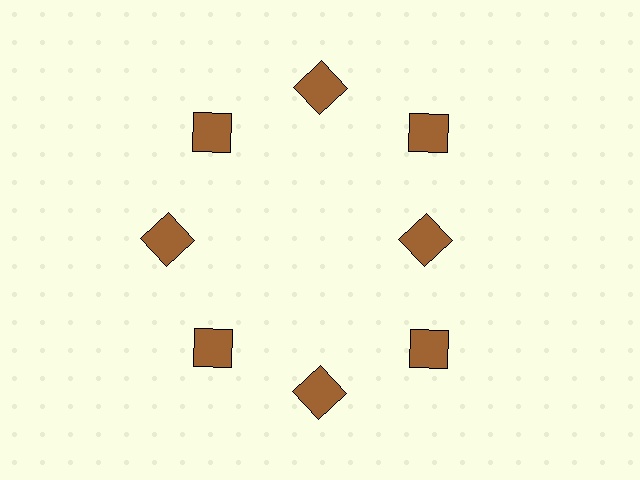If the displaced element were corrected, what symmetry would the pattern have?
It would have 8-fold rotational symmetry — the pattern would map onto itself every 45 degrees.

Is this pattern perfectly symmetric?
No. The 8 brown squares are arranged in a ring, but one element near the 3 o'clock position is pulled inward toward the center, breaking the 8-fold rotational symmetry.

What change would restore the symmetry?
The symmetry would be restored by moving it outward, back onto the ring so that all 8 squares sit at equal angles and equal distance from the center.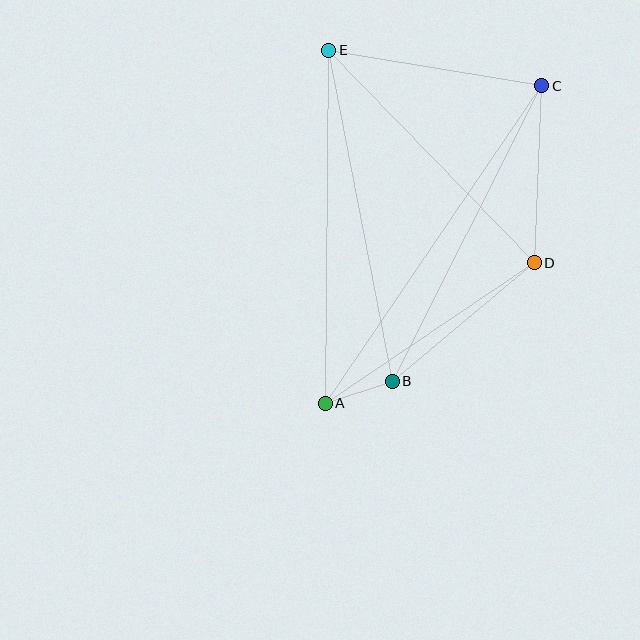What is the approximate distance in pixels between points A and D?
The distance between A and D is approximately 252 pixels.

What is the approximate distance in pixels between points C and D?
The distance between C and D is approximately 177 pixels.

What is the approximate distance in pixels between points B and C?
The distance between B and C is approximately 331 pixels.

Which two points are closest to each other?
Points A and B are closest to each other.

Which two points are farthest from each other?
Points A and C are farthest from each other.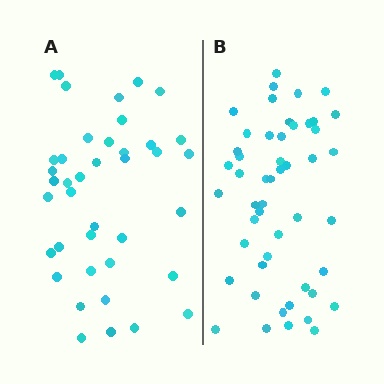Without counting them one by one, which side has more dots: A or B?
Region B (the right region) has more dots.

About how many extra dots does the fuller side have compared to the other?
Region B has roughly 10 or so more dots than region A.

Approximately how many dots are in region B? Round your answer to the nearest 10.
About 50 dots.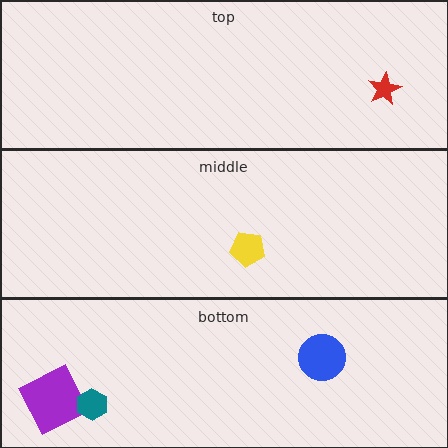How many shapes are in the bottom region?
3.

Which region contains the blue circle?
The bottom region.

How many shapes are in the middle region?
1.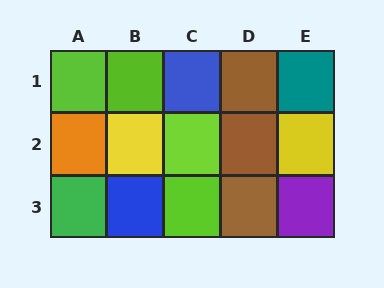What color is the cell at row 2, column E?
Yellow.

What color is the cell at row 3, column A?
Green.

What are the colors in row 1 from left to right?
Lime, lime, blue, brown, teal.